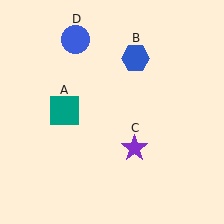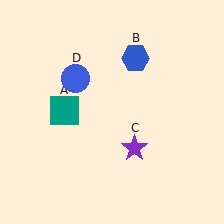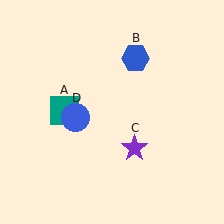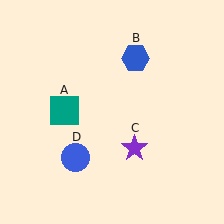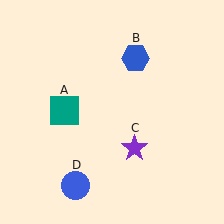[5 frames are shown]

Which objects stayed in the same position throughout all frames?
Teal square (object A) and blue hexagon (object B) and purple star (object C) remained stationary.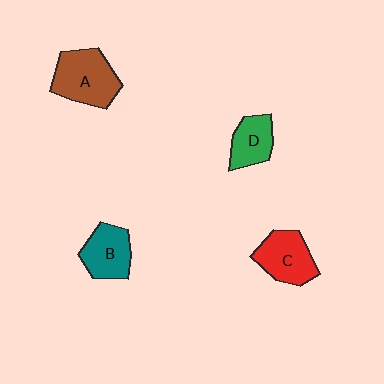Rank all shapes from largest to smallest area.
From largest to smallest: A (brown), C (red), B (teal), D (green).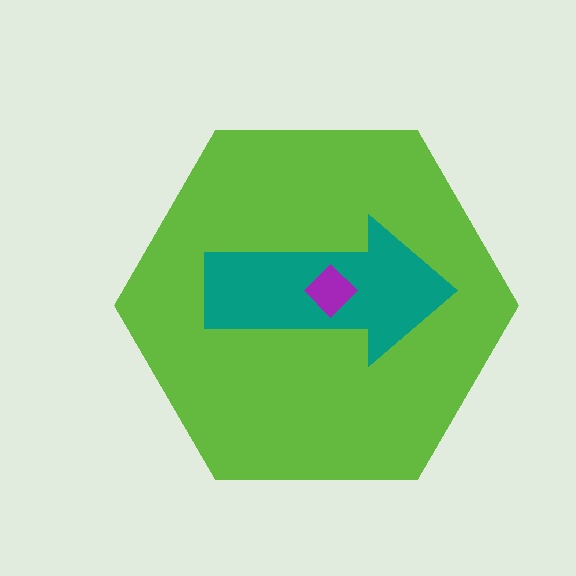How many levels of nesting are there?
3.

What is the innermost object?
The purple diamond.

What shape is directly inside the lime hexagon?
The teal arrow.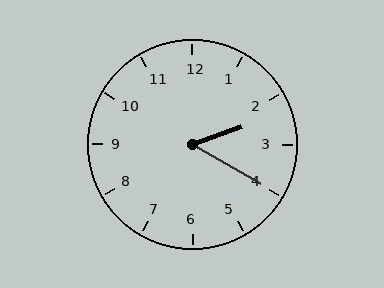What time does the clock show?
2:20.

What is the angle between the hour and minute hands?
Approximately 50 degrees.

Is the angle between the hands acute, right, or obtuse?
It is acute.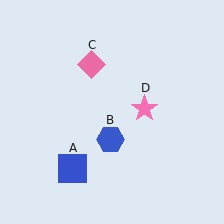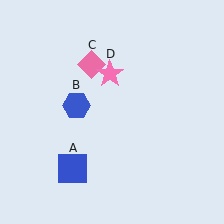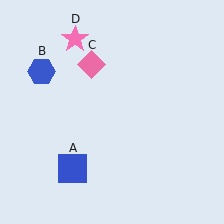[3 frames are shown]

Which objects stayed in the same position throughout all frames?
Blue square (object A) and pink diamond (object C) remained stationary.